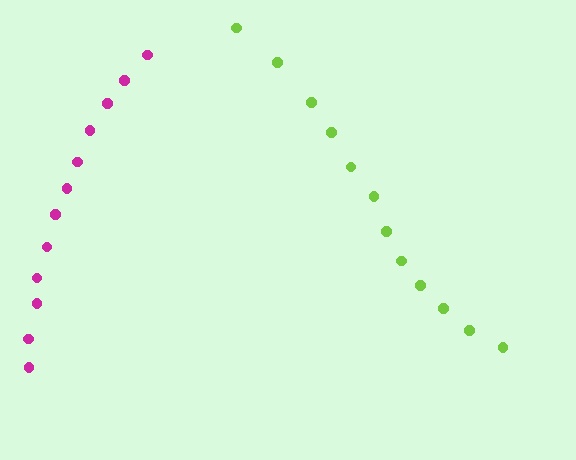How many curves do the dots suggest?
There are 2 distinct paths.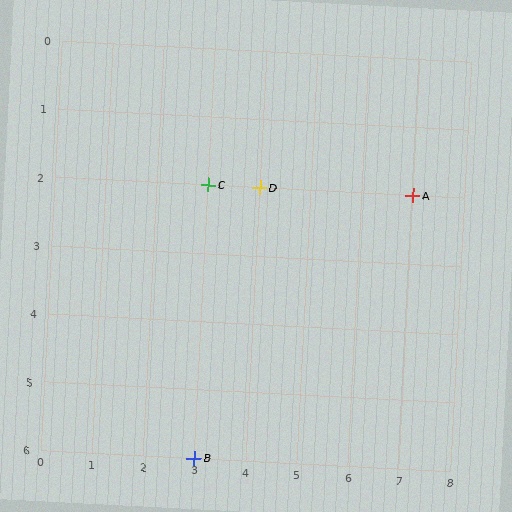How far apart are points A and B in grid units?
Points A and B are 4 columns and 4 rows apart (about 5.7 grid units diagonally).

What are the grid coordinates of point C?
Point C is at grid coordinates (3, 2).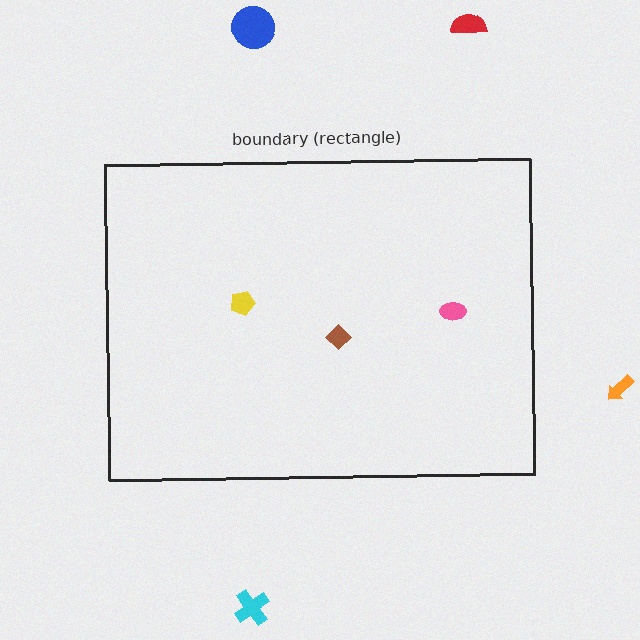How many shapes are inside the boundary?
3 inside, 4 outside.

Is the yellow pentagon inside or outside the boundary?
Inside.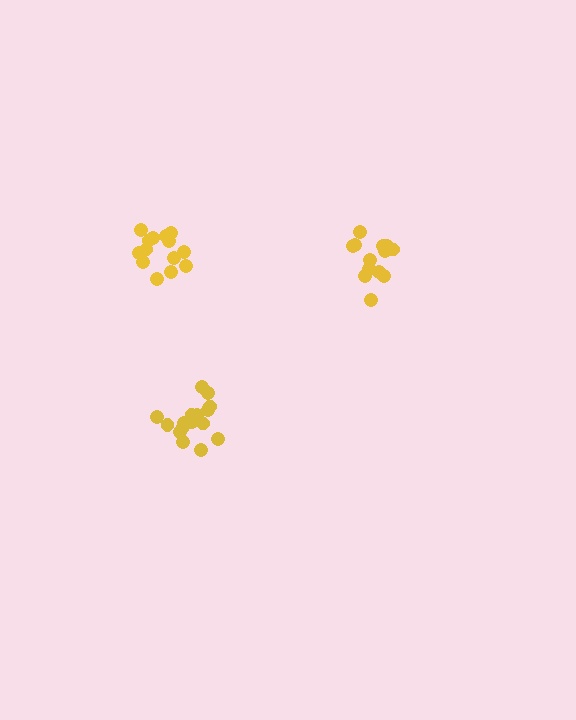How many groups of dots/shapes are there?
There are 3 groups.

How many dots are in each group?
Group 1: 14 dots, Group 2: 16 dots, Group 3: 13 dots (43 total).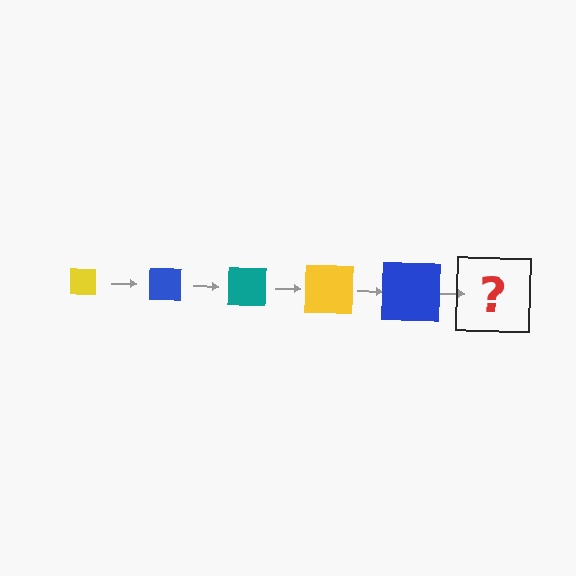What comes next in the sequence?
The next element should be a teal square, larger than the previous one.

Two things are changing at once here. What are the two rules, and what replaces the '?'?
The two rules are that the square grows larger each step and the color cycles through yellow, blue, and teal. The '?' should be a teal square, larger than the previous one.